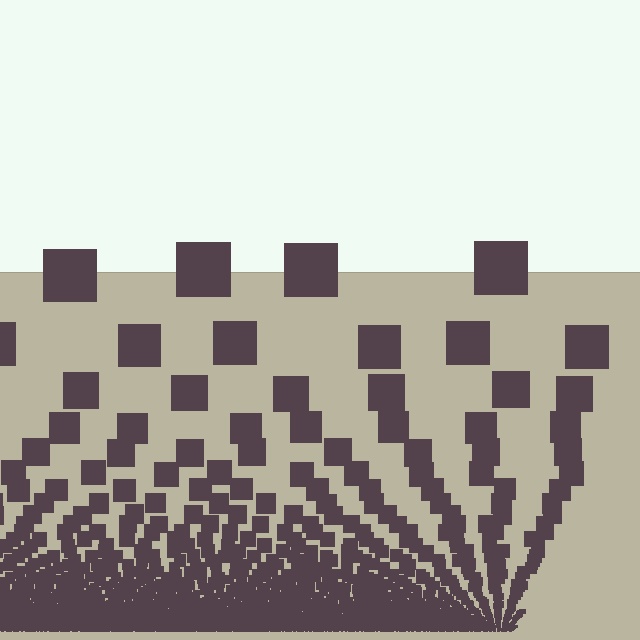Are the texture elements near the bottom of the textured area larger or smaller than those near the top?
Smaller. The gradient is inverted — elements near the bottom are smaller and denser.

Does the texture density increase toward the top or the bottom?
Density increases toward the bottom.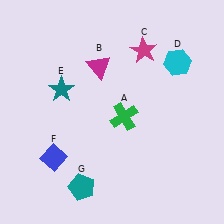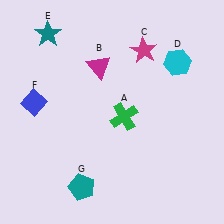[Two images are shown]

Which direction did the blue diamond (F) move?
The blue diamond (F) moved up.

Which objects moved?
The objects that moved are: the teal star (E), the blue diamond (F).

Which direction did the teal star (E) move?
The teal star (E) moved up.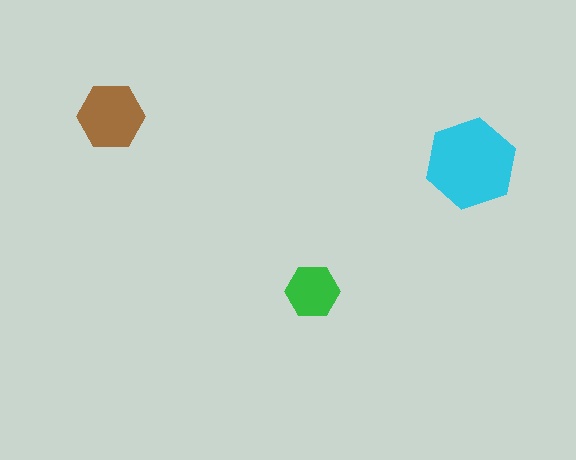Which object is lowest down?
The green hexagon is bottommost.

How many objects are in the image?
There are 3 objects in the image.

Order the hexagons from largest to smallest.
the cyan one, the brown one, the green one.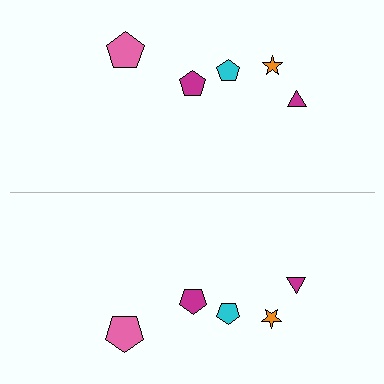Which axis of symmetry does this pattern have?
The pattern has a horizontal axis of symmetry running through the center of the image.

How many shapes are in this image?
There are 10 shapes in this image.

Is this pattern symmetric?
Yes, this pattern has bilateral (reflection) symmetry.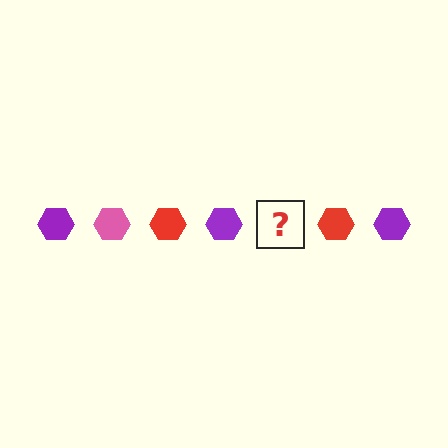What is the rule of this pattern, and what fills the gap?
The rule is that the pattern cycles through purple, pink, red hexagons. The gap should be filled with a pink hexagon.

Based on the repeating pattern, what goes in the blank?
The blank should be a pink hexagon.